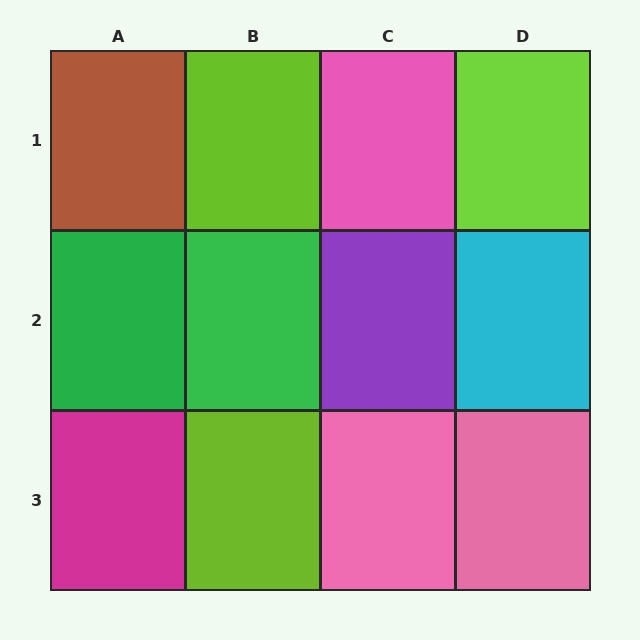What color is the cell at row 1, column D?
Lime.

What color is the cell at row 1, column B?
Lime.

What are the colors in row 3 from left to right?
Magenta, lime, pink, pink.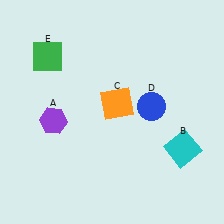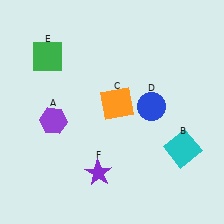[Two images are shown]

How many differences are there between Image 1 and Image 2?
There is 1 difference between the two images.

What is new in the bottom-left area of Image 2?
A purple star (F) was added in the bottom-left area of Image 2.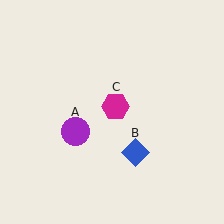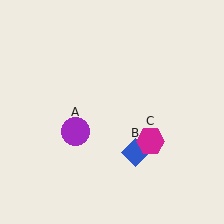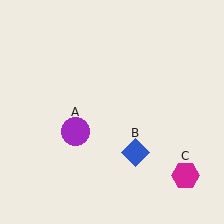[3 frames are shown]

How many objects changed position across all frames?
1 object changed position: magenta hexagon (object C).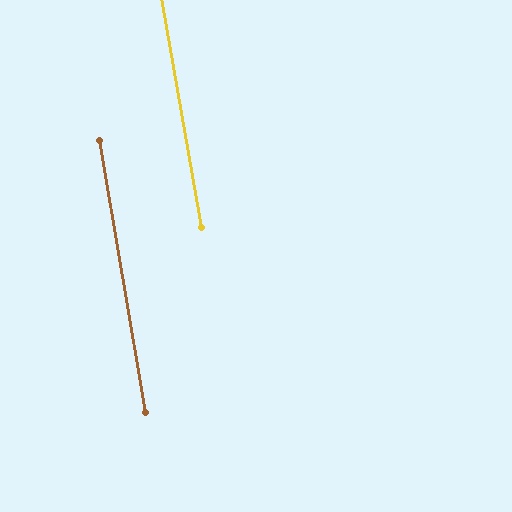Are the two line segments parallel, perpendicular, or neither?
Parallel — their directions differ by only 0.3°.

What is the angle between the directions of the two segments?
Approximately 0 degrees.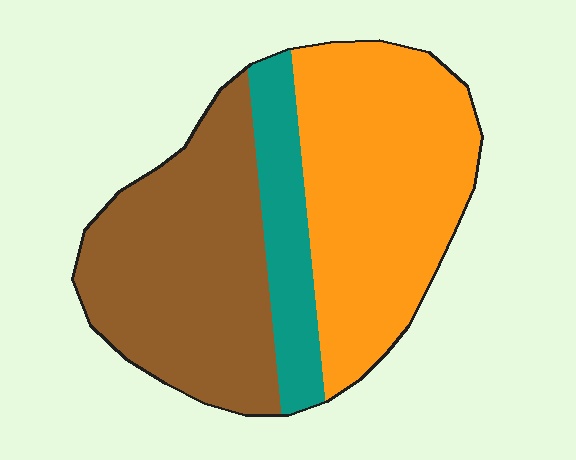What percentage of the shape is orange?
Orange takes up about two fifths (2/5) of the shape.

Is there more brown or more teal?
Brown.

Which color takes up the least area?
Teal, at roughly 15%.